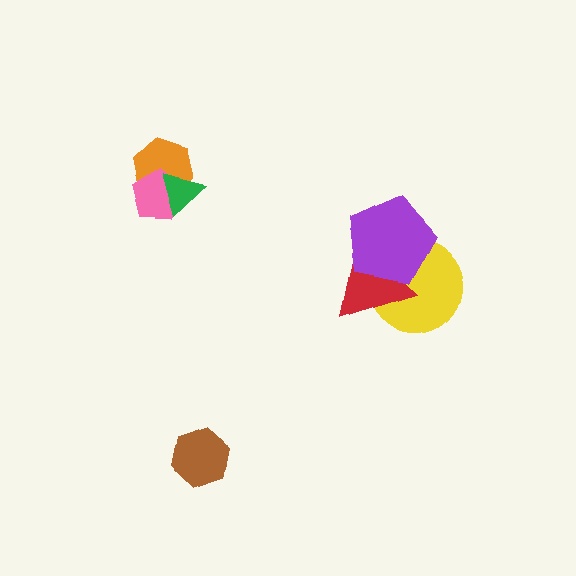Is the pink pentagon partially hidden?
Yes, it is partially covered by another shape.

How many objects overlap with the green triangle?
2 objects overlap with the green triangle.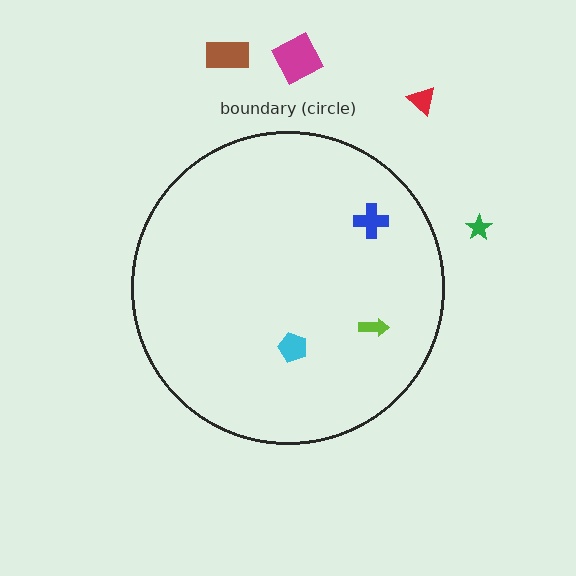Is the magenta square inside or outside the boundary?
Outside.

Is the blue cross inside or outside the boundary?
Inside.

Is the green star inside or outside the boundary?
Outside.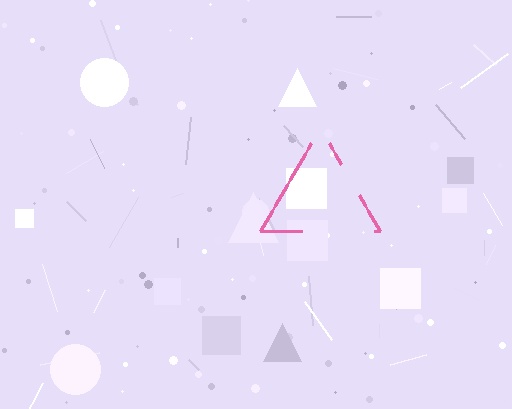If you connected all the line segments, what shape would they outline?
They would outline a triangle.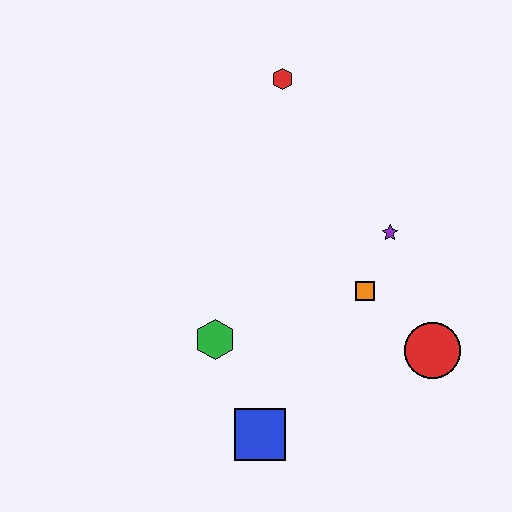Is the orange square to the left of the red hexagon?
No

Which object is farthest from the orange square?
The red hexagon is farthest from the orange square.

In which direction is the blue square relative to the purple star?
The blue square is below the purple star.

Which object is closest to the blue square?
The green hexagon is closest to the blue square.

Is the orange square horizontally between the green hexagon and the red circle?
Yes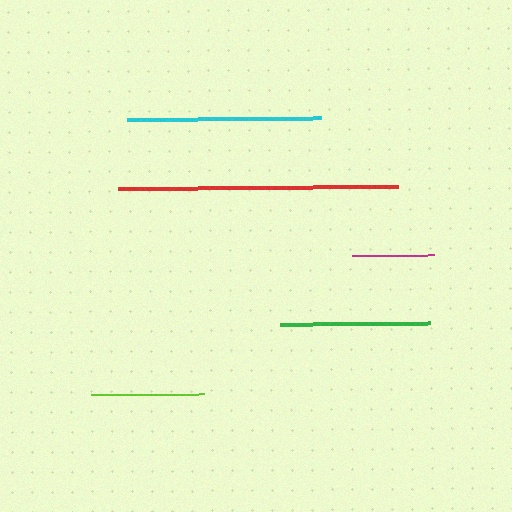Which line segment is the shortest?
The magenta line is the shortest at approximately 83 pixels.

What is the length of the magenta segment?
The magenta segment is approximately 83 pixels long.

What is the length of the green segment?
The green segment is approximately 150 pixels long.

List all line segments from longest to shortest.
From longest to shortest: red, cyan, green, lime, magenta.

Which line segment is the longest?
The red line is the longest at approximately 280 pixels.